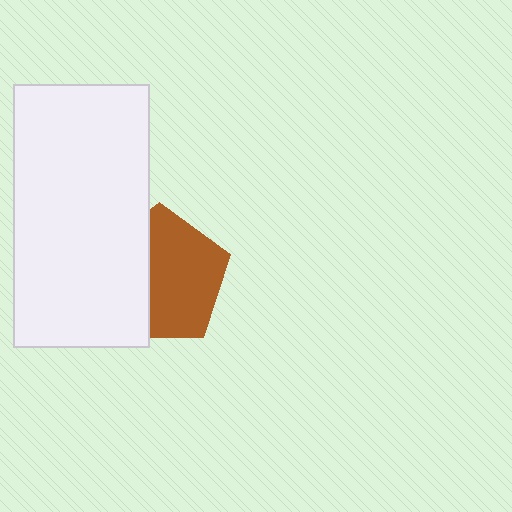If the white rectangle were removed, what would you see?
You would see the complete brown pentagon.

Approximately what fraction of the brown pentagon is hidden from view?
Roughly 40% of the brown pentagon is hidden behind the white rectangle.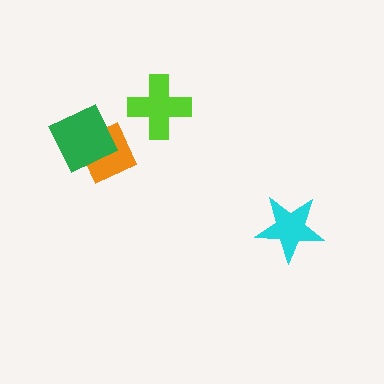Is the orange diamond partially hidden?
Yes, it is partially covered by another shape.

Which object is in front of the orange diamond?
The green square is in front of the orange diamond.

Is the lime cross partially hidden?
No, no other shape covers it.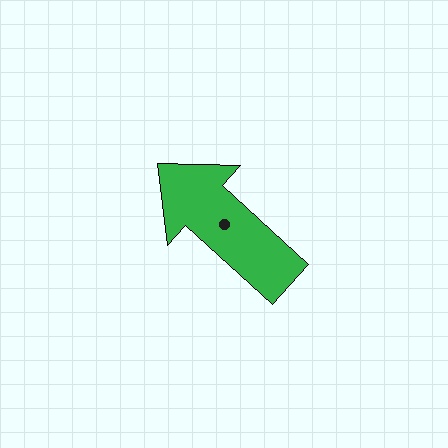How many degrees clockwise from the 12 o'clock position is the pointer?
Approximately 312 degrees.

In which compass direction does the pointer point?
Northwest.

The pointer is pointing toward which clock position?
Roughly 10 o'clock.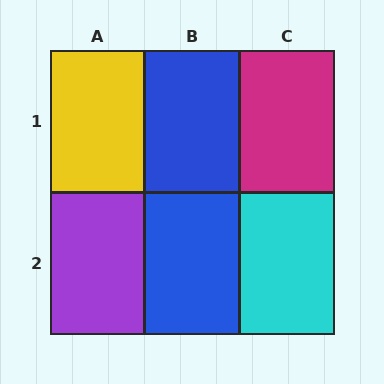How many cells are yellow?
1 cell is yellow.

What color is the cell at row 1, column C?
Magenta.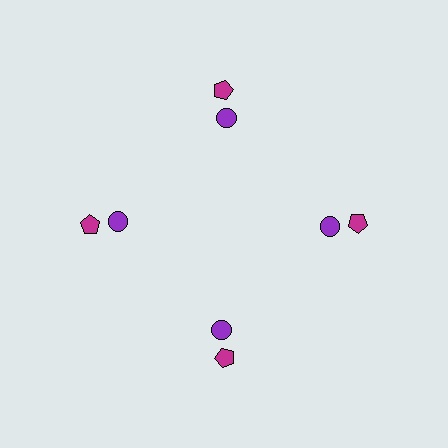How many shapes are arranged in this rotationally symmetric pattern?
There are 8 shapes, arranged in 4 groups of 2.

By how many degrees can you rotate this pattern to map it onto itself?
The pattern maps onto itself every 90 degrees of rotation.